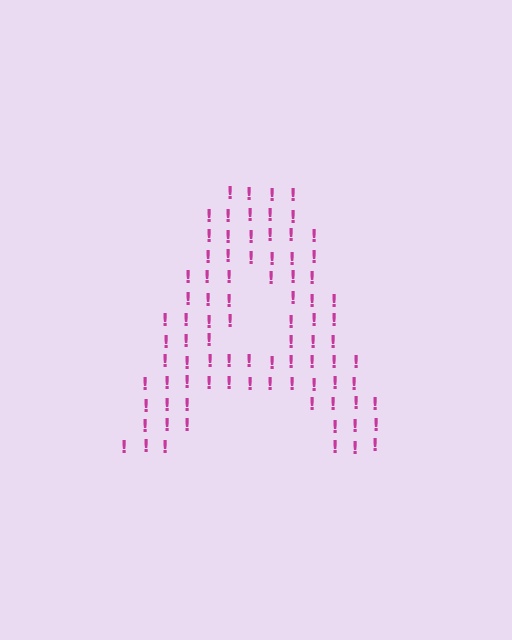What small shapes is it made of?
It is made of small exclamation marks.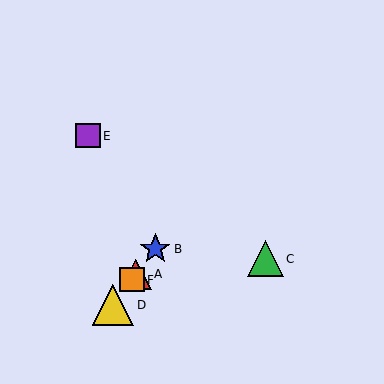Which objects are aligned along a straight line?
Objects A, B, D, F are aligned along a straight line.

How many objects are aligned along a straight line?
4 objects (A, B, D, F) are aligned along a straight line.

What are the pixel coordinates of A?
Object A is at (136, 274).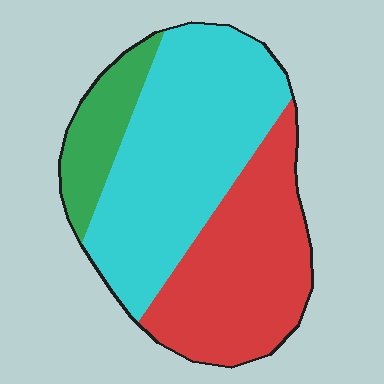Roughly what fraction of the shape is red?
Red takes up between a quarter and a half of the shape.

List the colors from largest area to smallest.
From largest to smallest: cyan, red, green.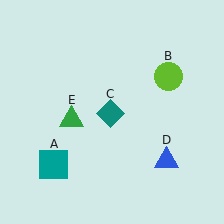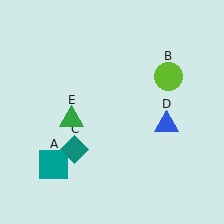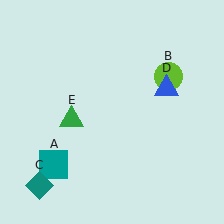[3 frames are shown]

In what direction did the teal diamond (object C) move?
The teal diamond (object C) moved down and to the left.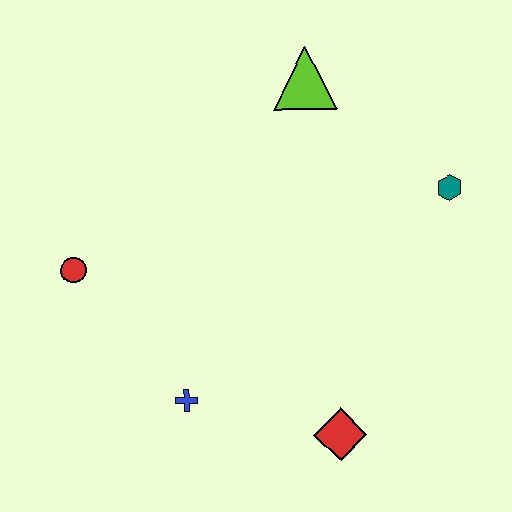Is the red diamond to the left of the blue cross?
No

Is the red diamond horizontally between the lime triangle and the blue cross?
No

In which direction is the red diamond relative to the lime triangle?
The red diamond is below the lime triangle.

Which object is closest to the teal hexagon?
The lime triangle is closest to the teal hexagon.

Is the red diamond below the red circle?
Yes